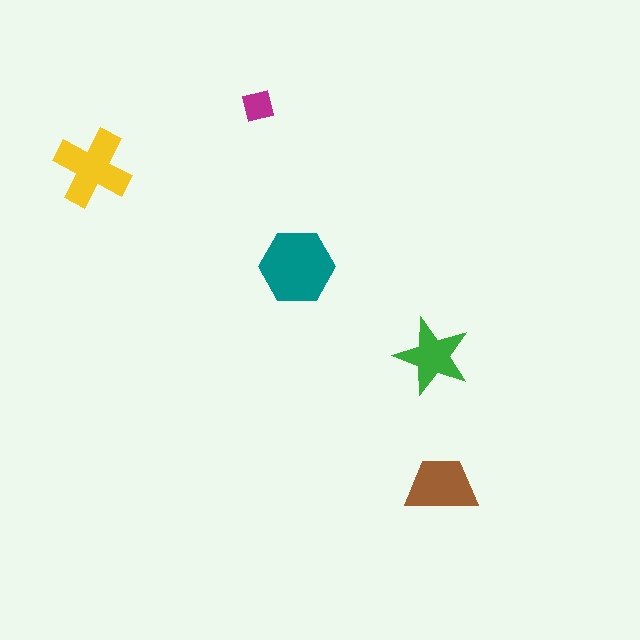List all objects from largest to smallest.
The teal hexagon, the yellow cross, the brown trapezoid, the green star, the magenta square.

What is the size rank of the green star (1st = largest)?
4th.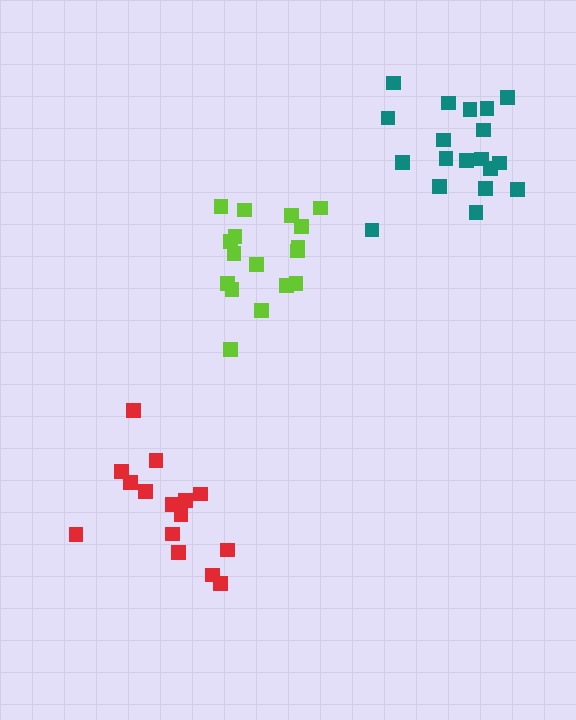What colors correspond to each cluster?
The clusters are colored: lime, red, teal.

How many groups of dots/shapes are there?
There are 3 groups.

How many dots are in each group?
Group 1: 17 dots, Group 2: 15 dots, Group 3: 19 dots (51 total).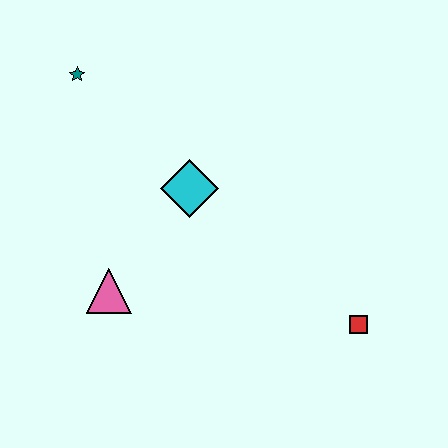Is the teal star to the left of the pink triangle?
Yes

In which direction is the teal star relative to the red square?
The teal star is to the left of the red square.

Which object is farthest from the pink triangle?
The red square is farthest from the pink triangle.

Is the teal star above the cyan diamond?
Yes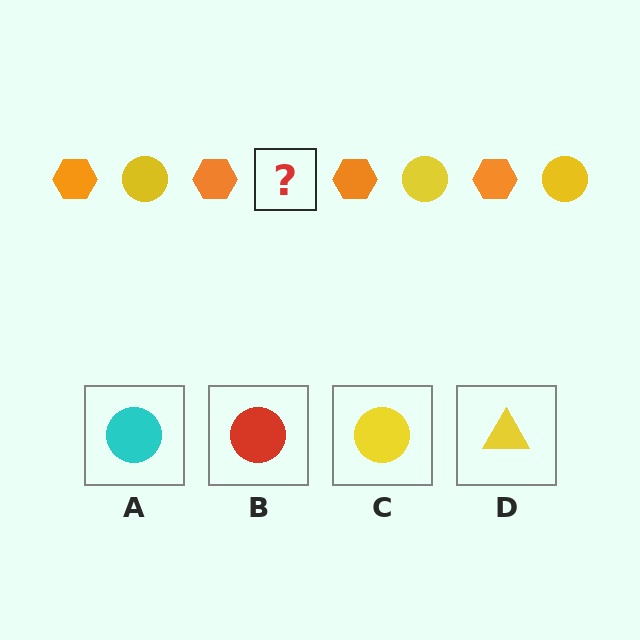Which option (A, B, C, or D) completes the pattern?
C.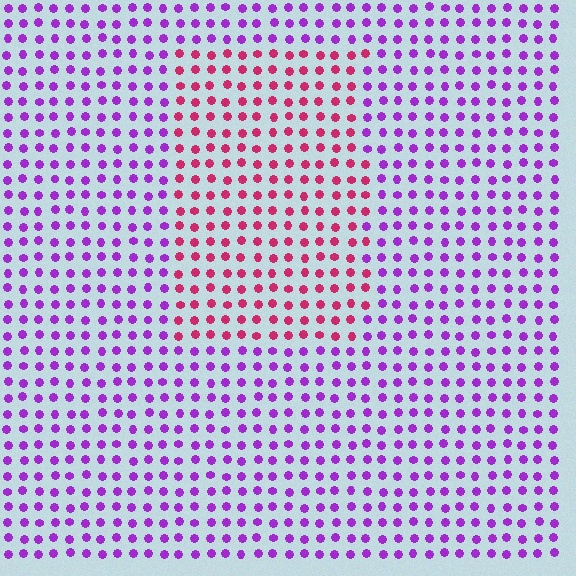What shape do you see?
I see a rectangle.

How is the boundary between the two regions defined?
The boundary is defined purely by a slight shift in hue (about 52 degrees). Spacing, size, and orientation are identical on both sides.